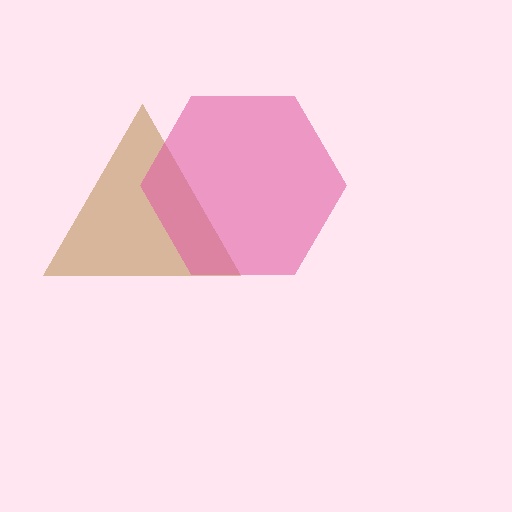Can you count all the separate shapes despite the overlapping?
Yes, there are 2 separate shapes.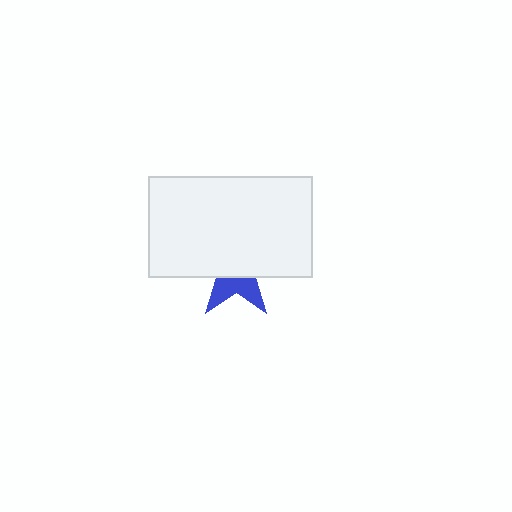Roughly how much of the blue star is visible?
A small part of it is visible (roughly 37%).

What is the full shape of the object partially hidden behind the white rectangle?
The partially hidden object is a blue star.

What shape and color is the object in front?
The object in front is a white rectangle.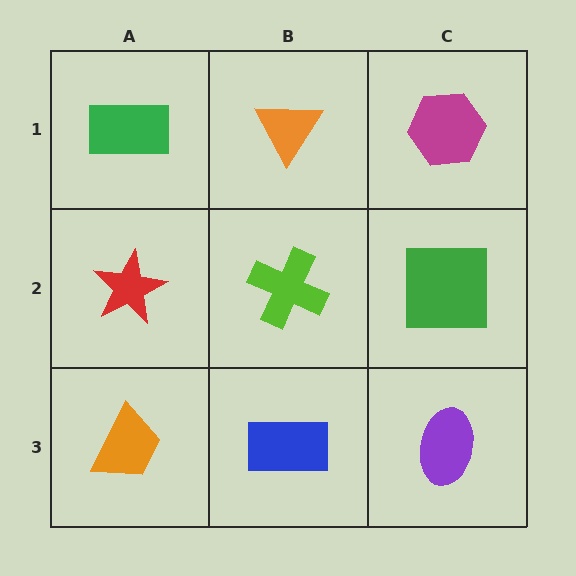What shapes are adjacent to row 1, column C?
A green square (row 2, column C), an orange triangle (row 1, column B).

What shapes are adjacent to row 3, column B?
A lime cross (row 2, column B), an orange trapezoid (row 3, column A), a purple ellipse (row 3, column C).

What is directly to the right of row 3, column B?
A purple ellipse.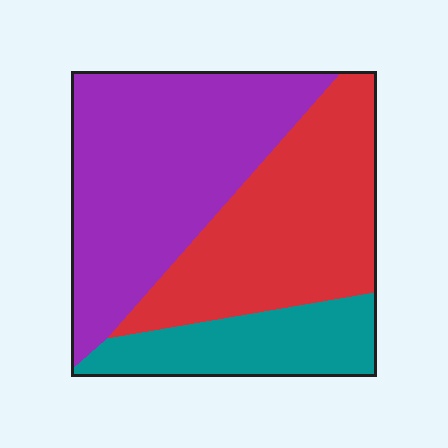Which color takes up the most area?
Purple, at roughly 45%.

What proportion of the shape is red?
Red covers 37% of the shape.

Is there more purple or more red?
Purple.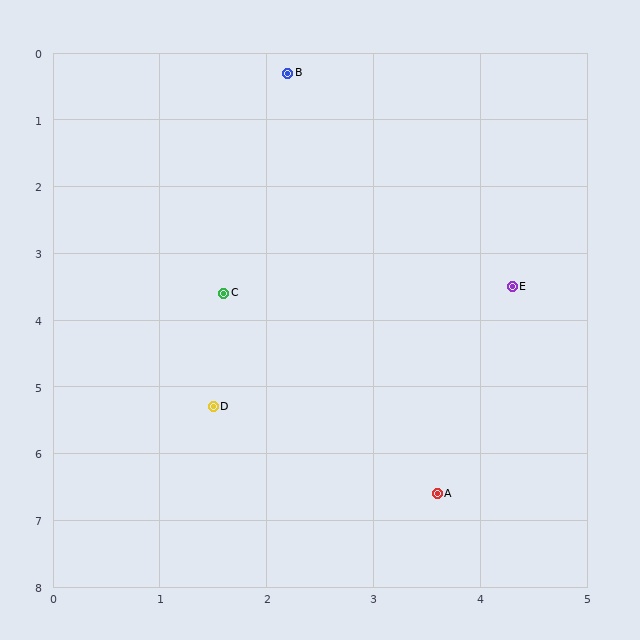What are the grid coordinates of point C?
Point C is at approximately (1.6, 3.6).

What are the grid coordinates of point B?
Point B is at approximately (2.2, 0.3).